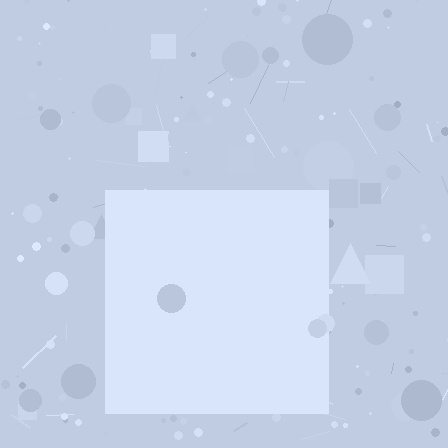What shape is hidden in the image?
A square is hidden in the image.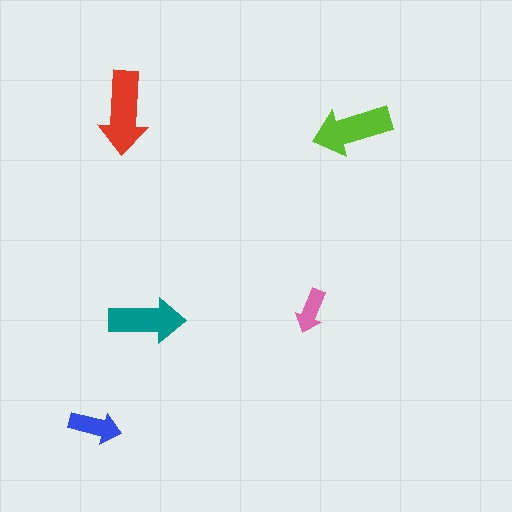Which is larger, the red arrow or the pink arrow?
The red one.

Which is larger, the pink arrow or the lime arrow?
The lime one.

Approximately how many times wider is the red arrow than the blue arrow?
About 1.5 times wider.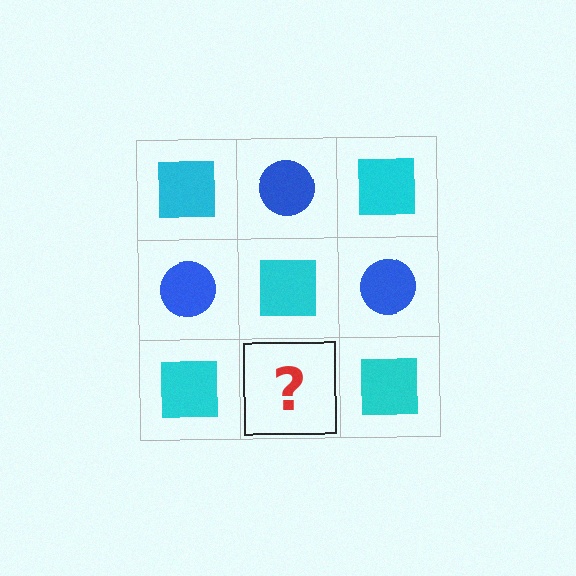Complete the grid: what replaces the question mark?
The question mark should be replaced with a blue circle.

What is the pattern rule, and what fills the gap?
The rule is that it alternates cyan square and blue circle in a checkerboard pattern. The gap should be filled with a blue circle.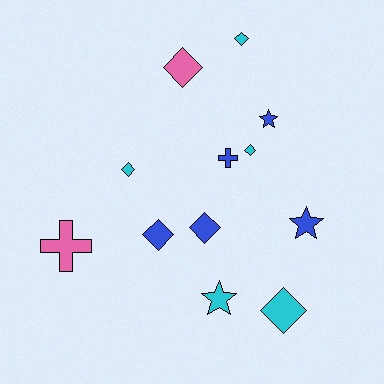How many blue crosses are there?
There is 1 blue cross.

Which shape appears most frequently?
Diamond, with 7 objects.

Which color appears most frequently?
Blue, with 5 objects.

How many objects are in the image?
There are 12 objects.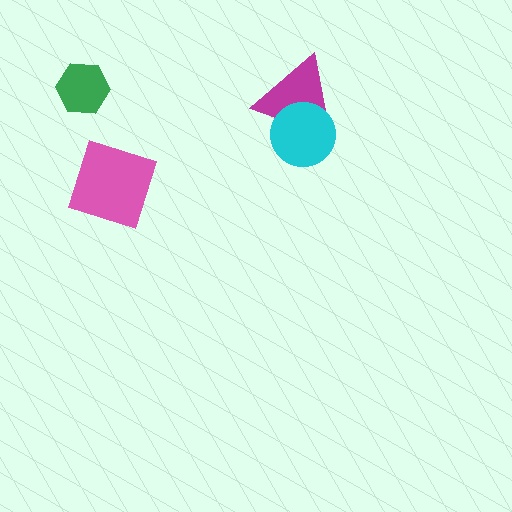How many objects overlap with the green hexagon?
0 objects overlap with the green hexagon.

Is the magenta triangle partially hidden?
Yes, it is partially covered by another shape.